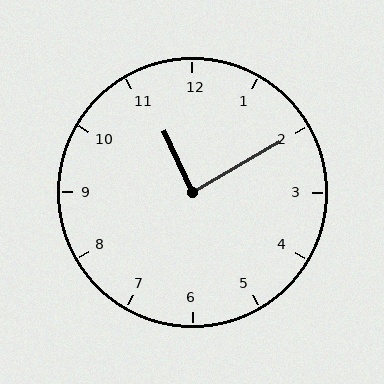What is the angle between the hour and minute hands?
Approximately 85 degrees.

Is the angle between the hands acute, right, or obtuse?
It is right.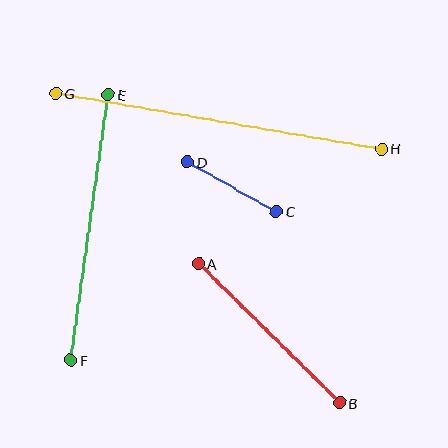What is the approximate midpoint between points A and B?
The midpoint is at approximately (269, 333) pixels.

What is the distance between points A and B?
The distance is approximately 198 pixels.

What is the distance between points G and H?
The distance is approximately 331 pixels.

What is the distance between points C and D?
The distance is approximately 102 pixels.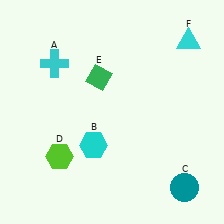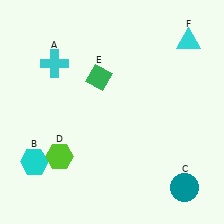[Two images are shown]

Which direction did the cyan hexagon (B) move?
The cyan hexagon (B) moved left.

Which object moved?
The cyan hexagon (B) moved left.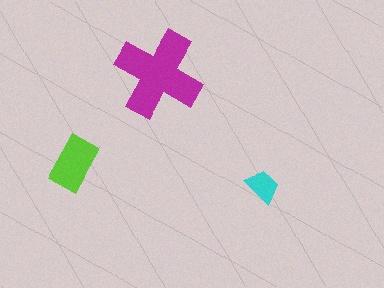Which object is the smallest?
The cyan trapezoid.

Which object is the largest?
The magenta cross.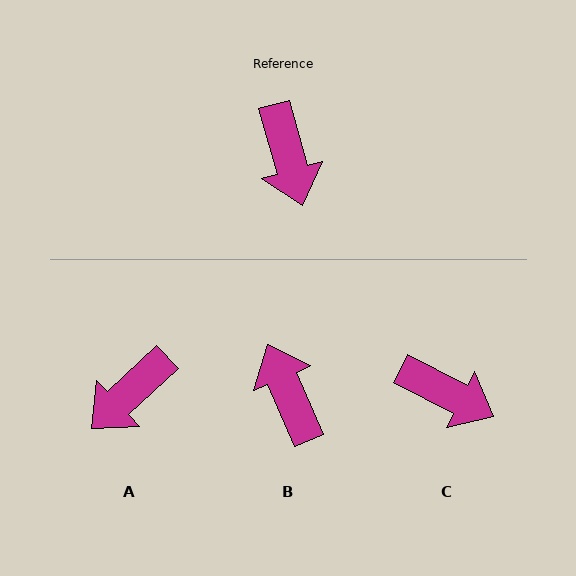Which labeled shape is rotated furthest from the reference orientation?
B, about 172 degrees away.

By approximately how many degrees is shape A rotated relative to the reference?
Approximately 63 degrees clockwise.